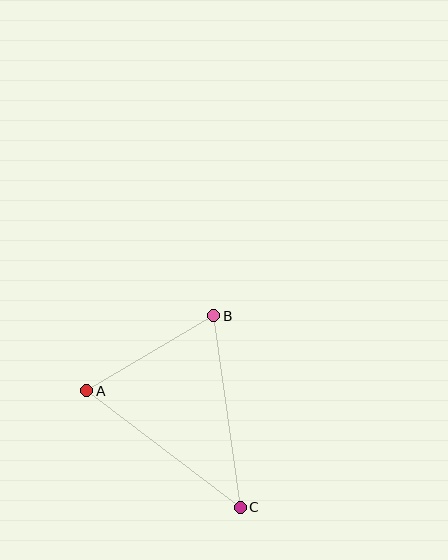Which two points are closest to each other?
Points A and B are closest to each other.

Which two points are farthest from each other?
Points B and C are farthest from each other.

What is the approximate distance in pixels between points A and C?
The distance between A and C is approximately 193 pixels.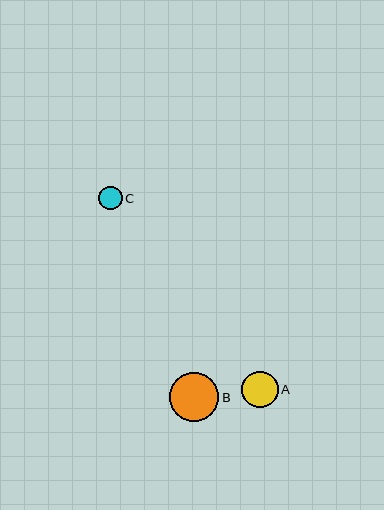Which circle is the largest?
Circle B is the largest with a size of approximately 49 pixels.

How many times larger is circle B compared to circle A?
Circle B is approximately 1.3 times the size of circle A.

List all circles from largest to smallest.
From largest to smallest: B, A, C.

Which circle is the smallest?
Circle C is the smallest with a size of approximately 24 pixels.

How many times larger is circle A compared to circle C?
Circle A is approximately 1.5 times the size of circle C.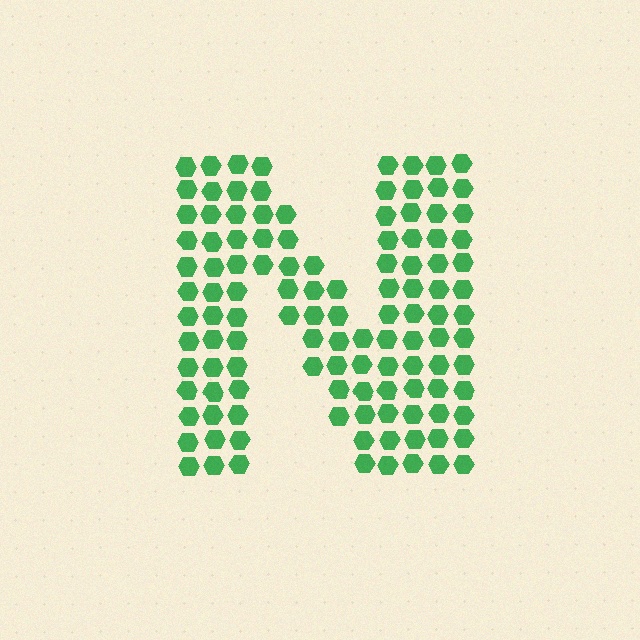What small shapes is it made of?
It is made of small hexagons.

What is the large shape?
The large shape is the letter N.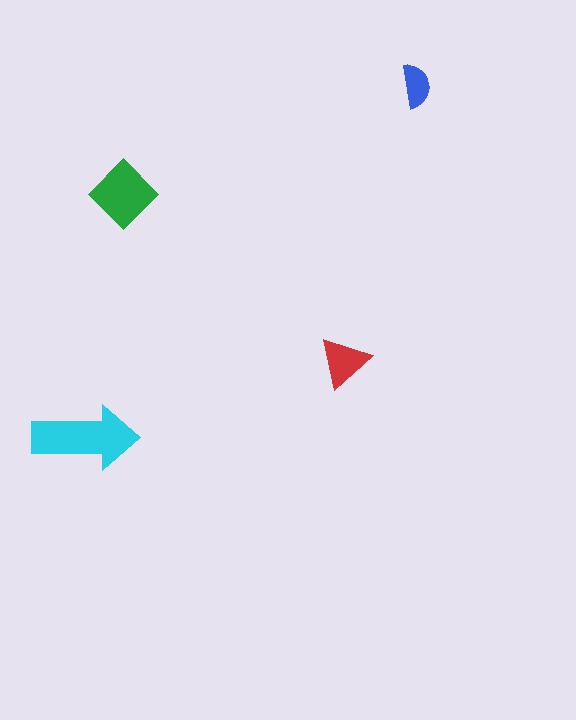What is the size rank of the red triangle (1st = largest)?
3rd.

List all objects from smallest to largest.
The blue semicircle, the red triangle, the green diamond, the cyan arrow.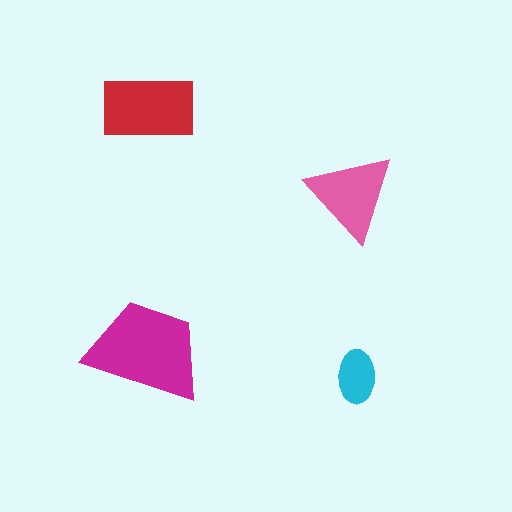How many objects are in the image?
There are 4 objects in the image.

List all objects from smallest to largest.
The cyan ellipse, the pink triangle, the red rectangle, the magenta trapezoid.